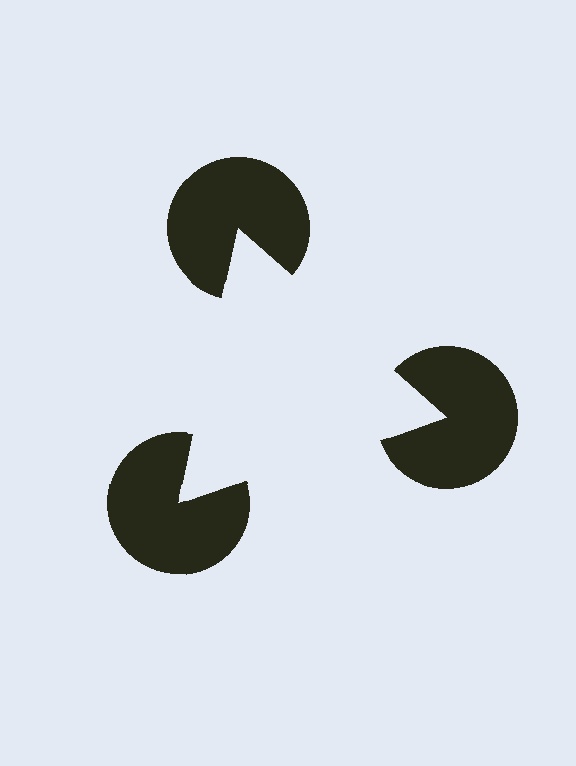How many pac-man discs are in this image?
There are 3 — one at each vertex of the illusory triangle.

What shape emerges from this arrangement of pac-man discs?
An illusory triangle — its edges are inferred from the aligned wedge cuts in the pac-man discs, not physically drawn.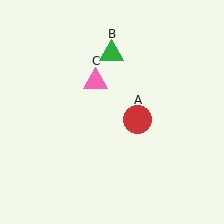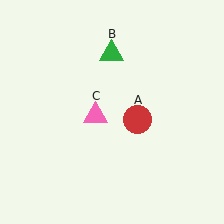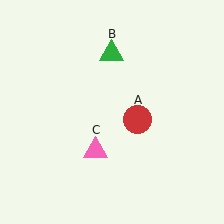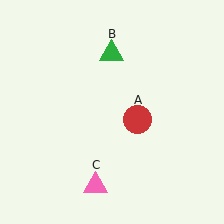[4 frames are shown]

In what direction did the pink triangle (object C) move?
The pink triangle (object C) moved down.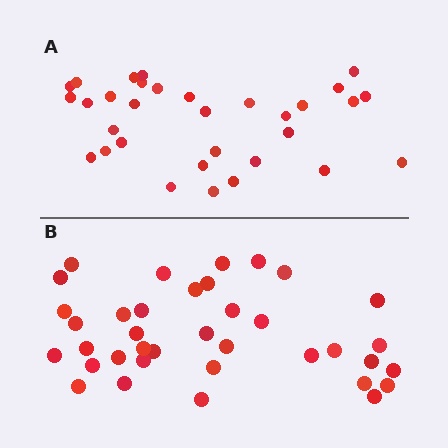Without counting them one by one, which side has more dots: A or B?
Region B (the bottom region) has more dots.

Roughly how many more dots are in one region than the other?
Region B has about 5 more dots than region A.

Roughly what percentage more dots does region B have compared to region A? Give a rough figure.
About 15% more.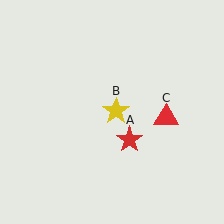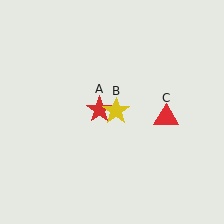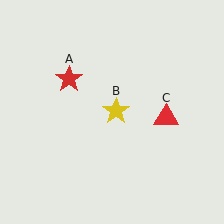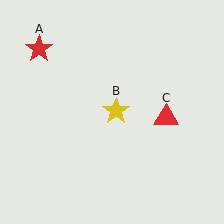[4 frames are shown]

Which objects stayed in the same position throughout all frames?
Yellow star (object B) and red triangle (object C) remained stationary.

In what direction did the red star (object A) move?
The red star (object A) moved up and to the left.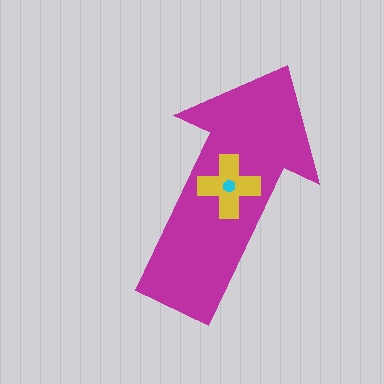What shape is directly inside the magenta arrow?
The yellow cross.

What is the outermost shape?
The magenta arrow.